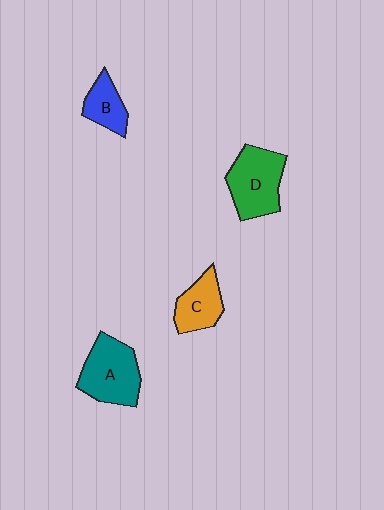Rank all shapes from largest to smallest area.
From largest to smallest: D (green), A (teal), C (orange), B (blue).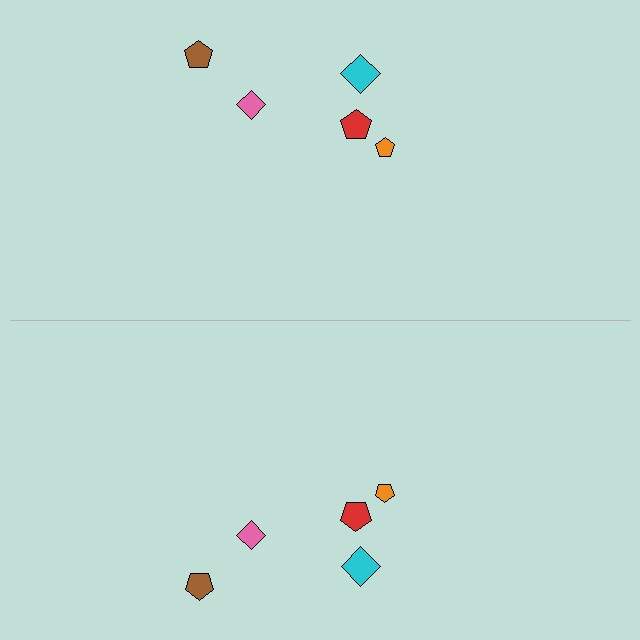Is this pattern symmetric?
Yes, this pattern has bilateral (reflection) symmetry.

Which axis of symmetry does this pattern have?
The pattern has a horizontal axis of symmetry running through the center of the image.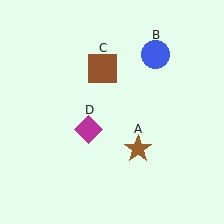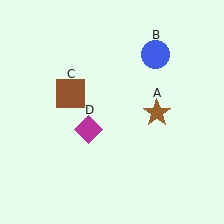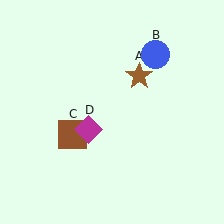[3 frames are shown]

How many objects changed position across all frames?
2 objects changed position: brown star (object A), brown square (object C).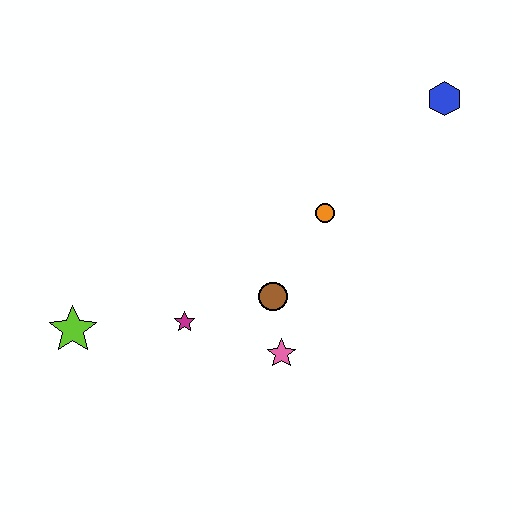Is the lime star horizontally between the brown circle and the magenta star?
No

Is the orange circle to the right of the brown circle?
Yes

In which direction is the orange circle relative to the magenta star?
The orange circle is to the right of the magenta star.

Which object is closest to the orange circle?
The brown circle is closest to the orange circle.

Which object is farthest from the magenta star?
The blue hexagon is farthest from the magenta star.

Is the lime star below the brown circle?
Yes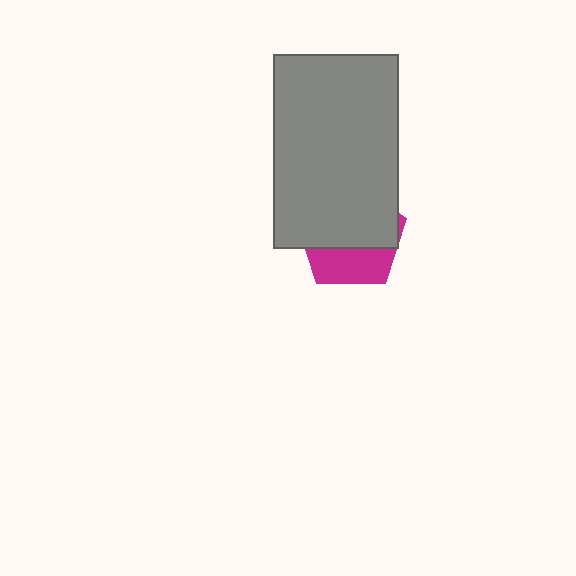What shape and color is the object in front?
The object in front is a gray rectangle.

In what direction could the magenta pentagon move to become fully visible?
The magenta pentagon could move down. That would shift it out from behind the gray rectangle entirely.